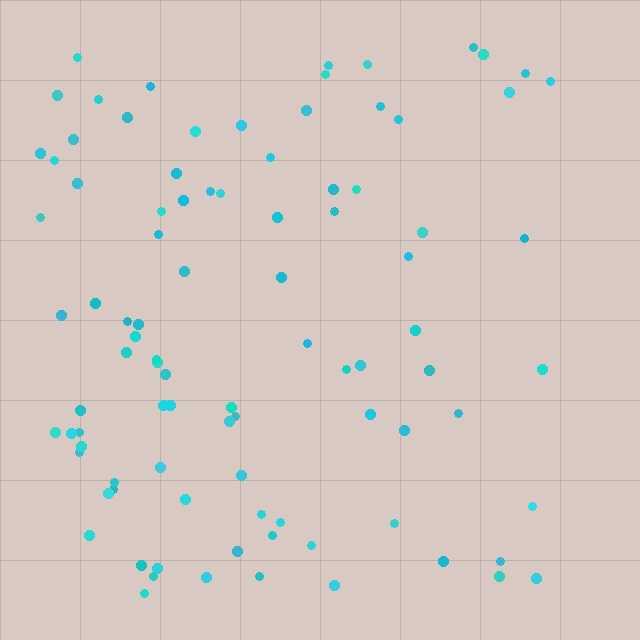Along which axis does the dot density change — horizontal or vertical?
Horizontal.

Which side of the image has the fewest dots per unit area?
The right.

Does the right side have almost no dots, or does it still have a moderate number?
Still a moderate number, just noticeably fewer than the left.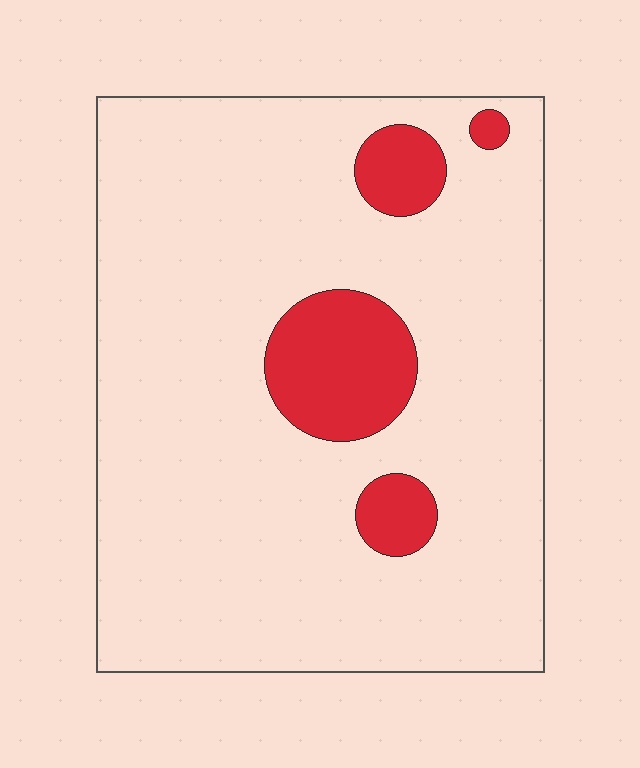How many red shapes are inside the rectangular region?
4.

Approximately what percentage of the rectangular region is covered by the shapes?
Approximately 10%.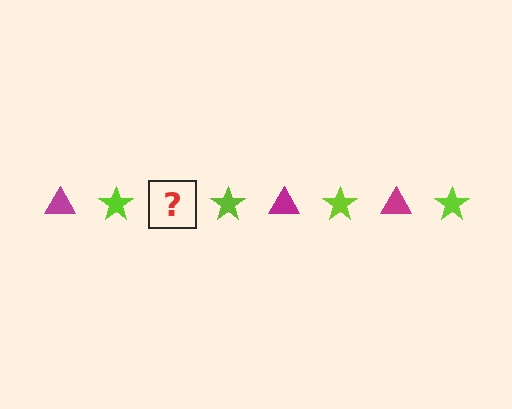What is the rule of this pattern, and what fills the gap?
The rule is that the pattern alternates between magenta triangle and lime star. The gap should be filled with a magenta triangle.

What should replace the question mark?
The question mark should be replaced with a magenta triangle.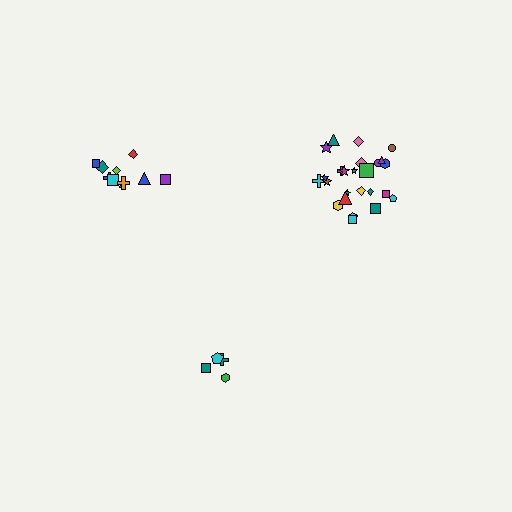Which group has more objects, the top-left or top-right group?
The top-right group.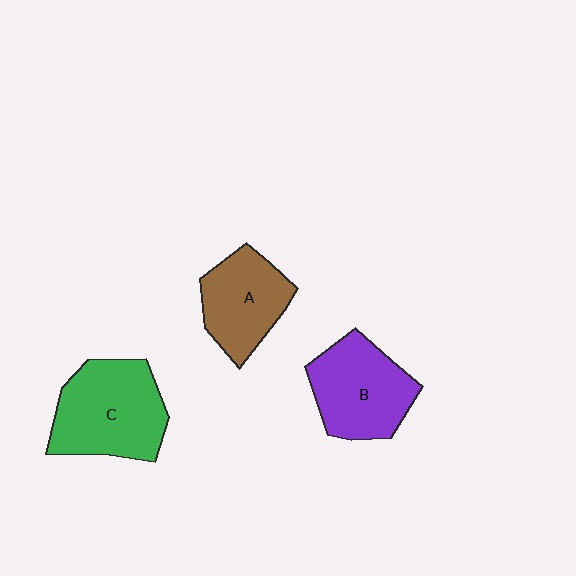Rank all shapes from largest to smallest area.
From largest to smallest: C (green), B (purple), A (brown).